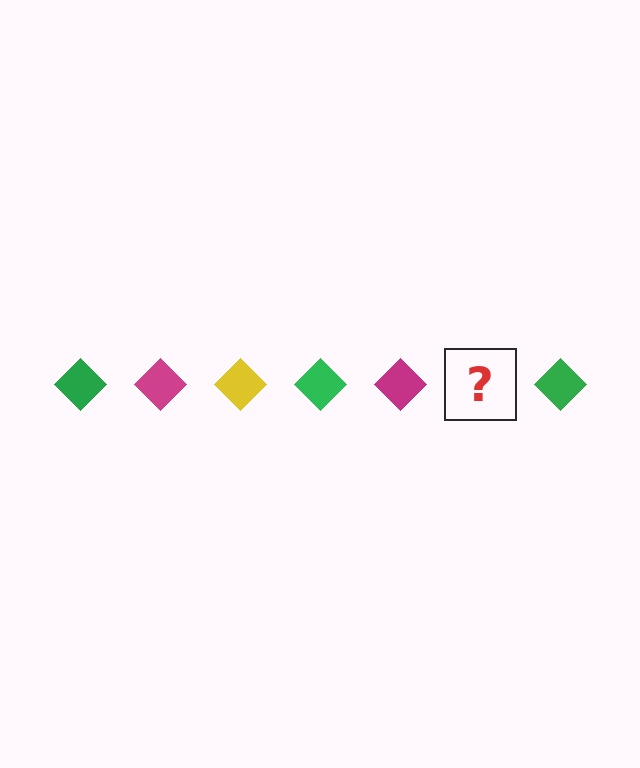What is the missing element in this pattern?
The missing element is a yellow diamond.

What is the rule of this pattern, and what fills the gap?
The rule is that the pattern cycles through green, magenta, yellow diamonds. The gap should be filled with a yellow diamond.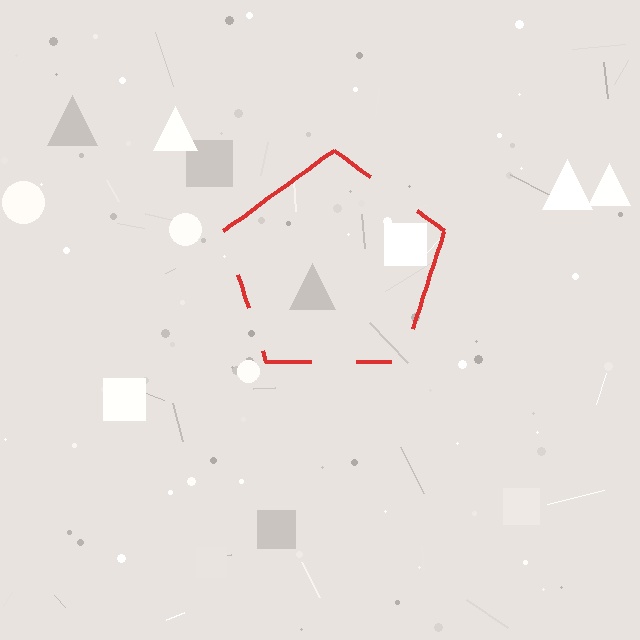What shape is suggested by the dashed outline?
The dashed outline suggests a pentagon.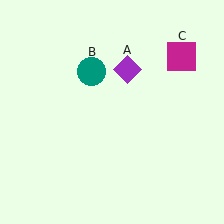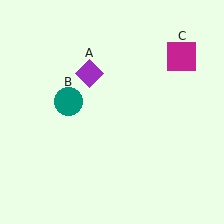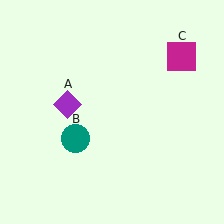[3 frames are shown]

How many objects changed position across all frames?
2 objects changed position: purple diamond (object A), teal circle (object B).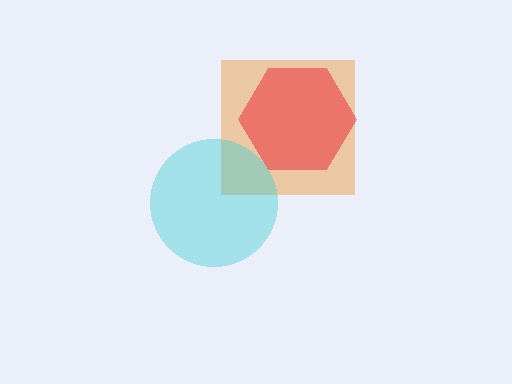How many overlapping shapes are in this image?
There are 3 overlapping shapes in the image.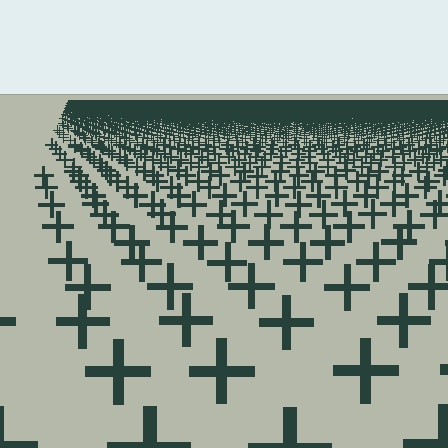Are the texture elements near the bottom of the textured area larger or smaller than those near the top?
Larger. Near the bottom, elements are closer to the viewer and appear at a bigger on-screen size.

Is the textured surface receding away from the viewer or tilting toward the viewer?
The surface is receding away from the viewer. Texture elements get smaller and denser toward the top.